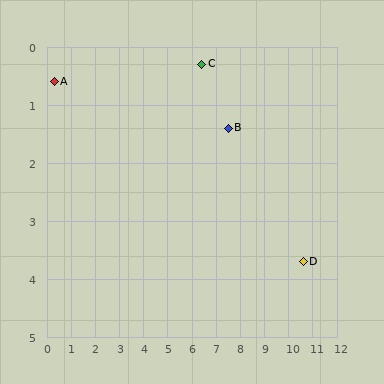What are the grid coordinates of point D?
Point D is at approximately (10.6, 3.7).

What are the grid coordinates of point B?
Point B is at approximately (7.5, 1.4).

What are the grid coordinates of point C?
Point C is at approximately (6.4, 0.3).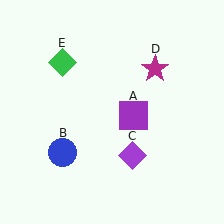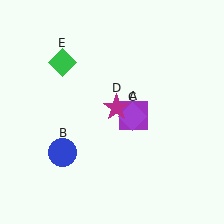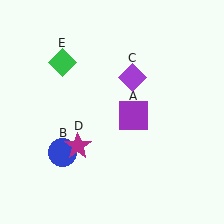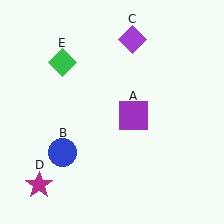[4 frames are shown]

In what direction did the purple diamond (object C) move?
The purple diamond (object C) moved up.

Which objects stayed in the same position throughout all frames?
Purple square (object A) and blue circle (object B) and green diamond (object E) remained stationary.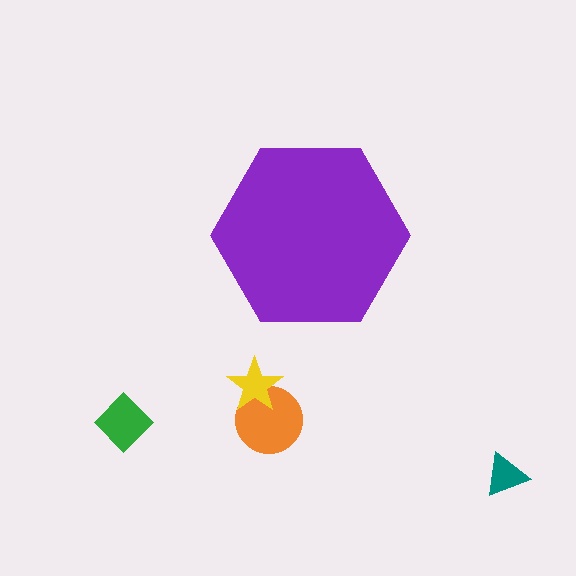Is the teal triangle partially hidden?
No, the teal triangle is fully visible.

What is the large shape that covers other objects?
A purple hexagon.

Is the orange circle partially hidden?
No, the orange circle is fully visible.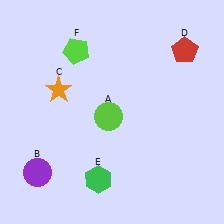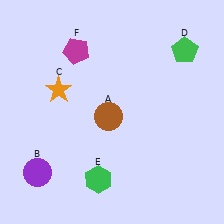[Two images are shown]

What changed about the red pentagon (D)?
In Image 1, D is red. In Image 2, it changed to green.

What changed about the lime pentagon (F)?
In Image 1, F is lime. In Image 2, it changed to magenta.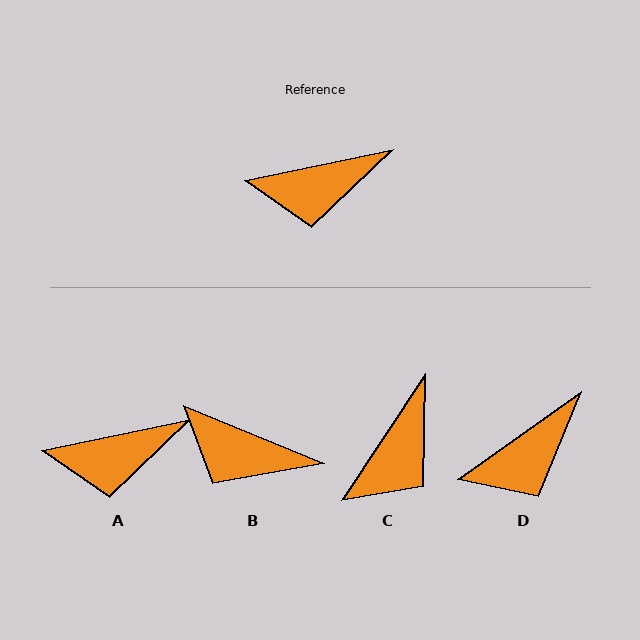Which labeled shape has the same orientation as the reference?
A.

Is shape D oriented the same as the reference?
No, it is off by about 24 degrees.